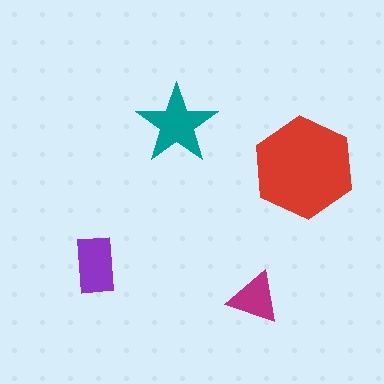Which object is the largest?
The red hexagon.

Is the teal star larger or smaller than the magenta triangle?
Larger.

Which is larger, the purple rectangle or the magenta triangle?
The purple rectangle.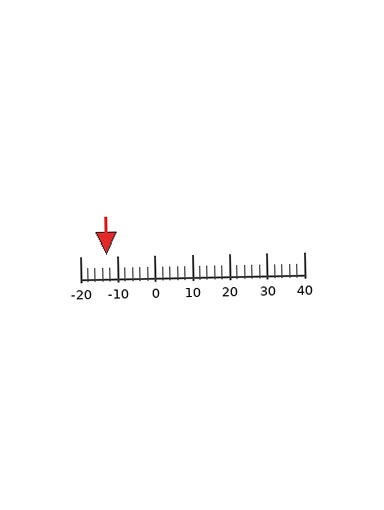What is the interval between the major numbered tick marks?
The major tick marks are spaced 10 units apart.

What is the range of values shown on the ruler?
The ruler shows values from -20 to 40.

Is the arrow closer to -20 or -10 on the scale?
The arrow is closer to -10.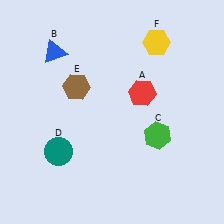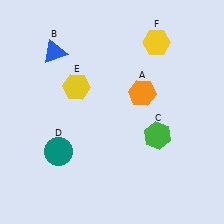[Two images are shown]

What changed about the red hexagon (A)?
In Image 1, A is red. In Image 2, it changed to orange.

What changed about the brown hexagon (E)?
In Image 1, E is brown. In Image 2, it changed to yellow.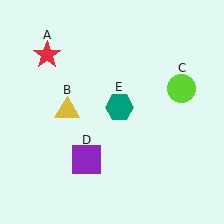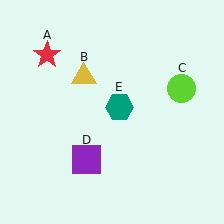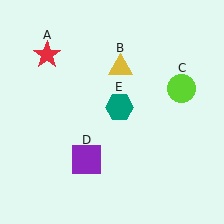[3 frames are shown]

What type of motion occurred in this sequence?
The yellow triangle (object B) rotated clockwise around the center of the scene.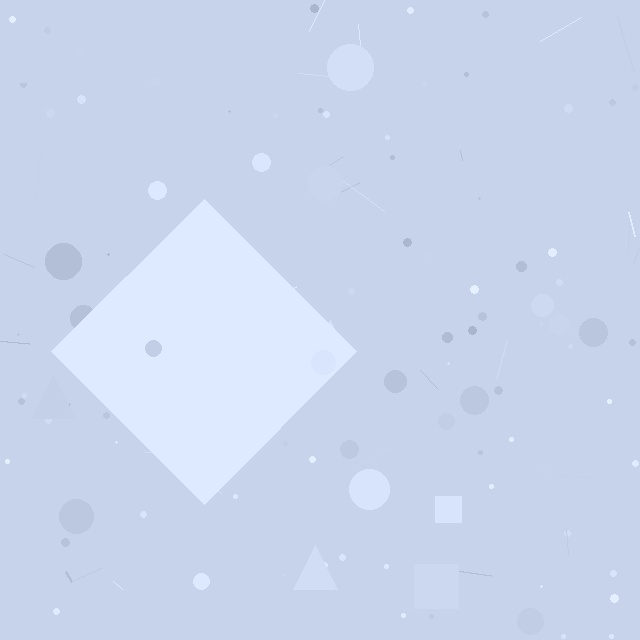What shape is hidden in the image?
A diamond is hidden in the image.